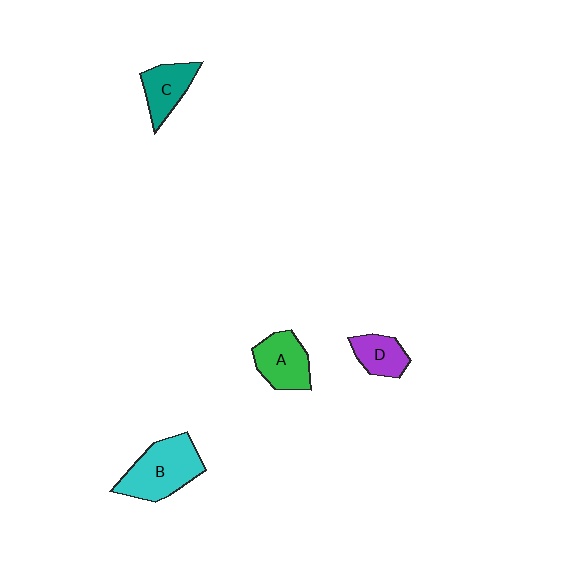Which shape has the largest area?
Shape B (cyan).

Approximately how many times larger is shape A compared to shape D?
Approximately 1.4 times.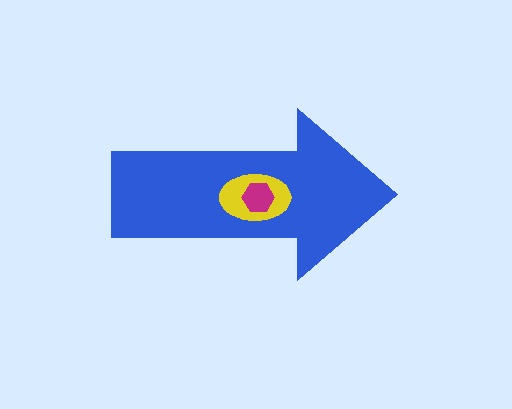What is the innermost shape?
The magenta hexagon.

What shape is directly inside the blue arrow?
The yellow ellipse.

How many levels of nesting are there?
3.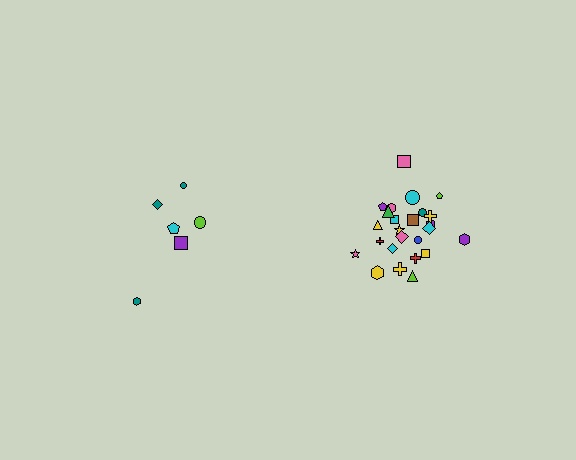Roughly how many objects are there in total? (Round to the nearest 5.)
Roughly 30 objects in total.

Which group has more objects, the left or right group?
The right group.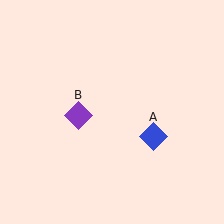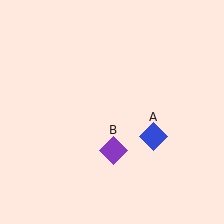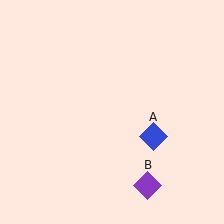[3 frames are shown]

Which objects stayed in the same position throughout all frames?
Blue diamond (object A) remained stationary.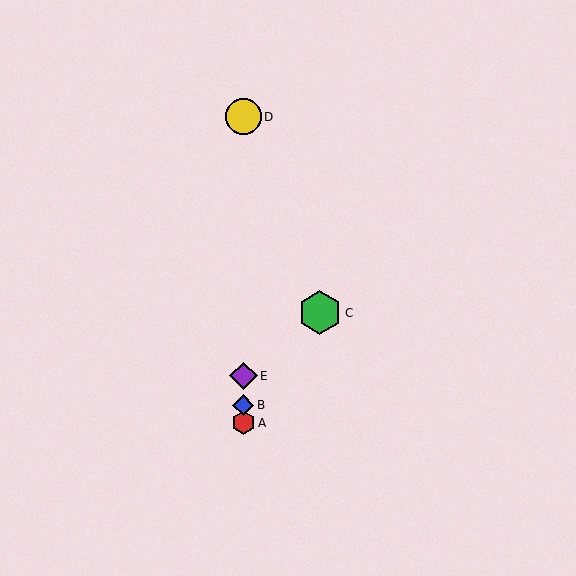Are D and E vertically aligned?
Yes, both are at x≈243.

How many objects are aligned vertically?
4 objects (A, B, D, E) are aligned vertically.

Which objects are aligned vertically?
Objects A, B, D, E are aligned vertically.